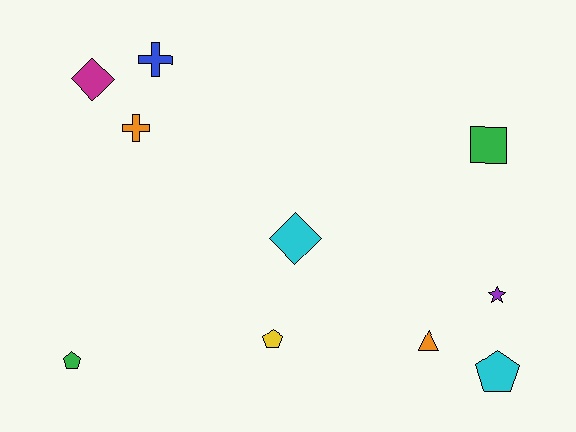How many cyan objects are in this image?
There are 2 cyan objects.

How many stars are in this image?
There is 1 star.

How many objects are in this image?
There are 10 objects.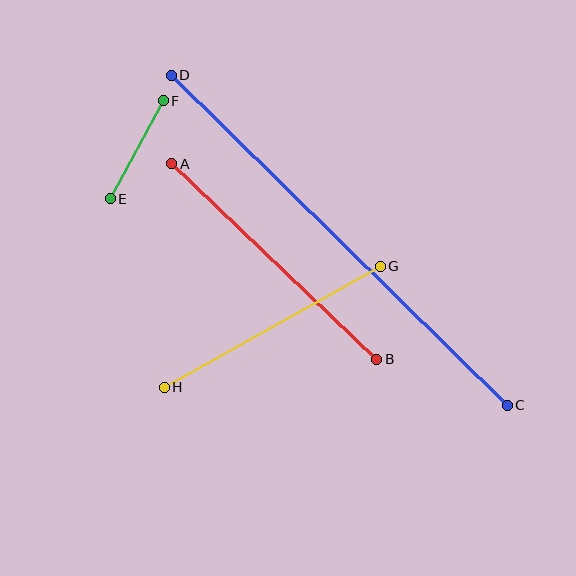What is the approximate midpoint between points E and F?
The midpoint is at approximately (137, 150) pixels.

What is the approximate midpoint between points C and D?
The midpoint is at approximately (339, 240) pixels.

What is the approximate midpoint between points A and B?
The midpoint is at approximately (274, 261) pixels.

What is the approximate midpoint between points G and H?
The midpoint is at approximately (272, 327) pixels.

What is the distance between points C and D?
The distance is approximately 471 pixels.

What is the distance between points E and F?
The distance is approximately 111 pixels.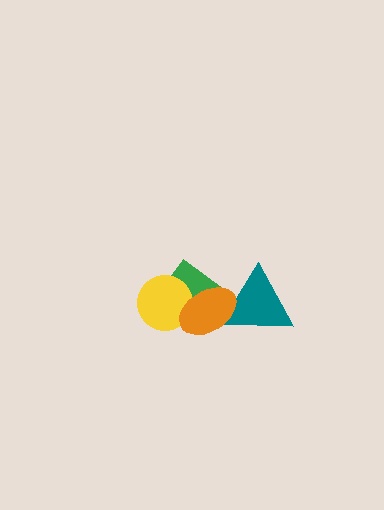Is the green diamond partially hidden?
Yes, it is partially covered by another shape.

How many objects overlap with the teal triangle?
1 object overlaps with the teal triangle.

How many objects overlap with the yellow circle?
2 objects overlap with the yellow circle.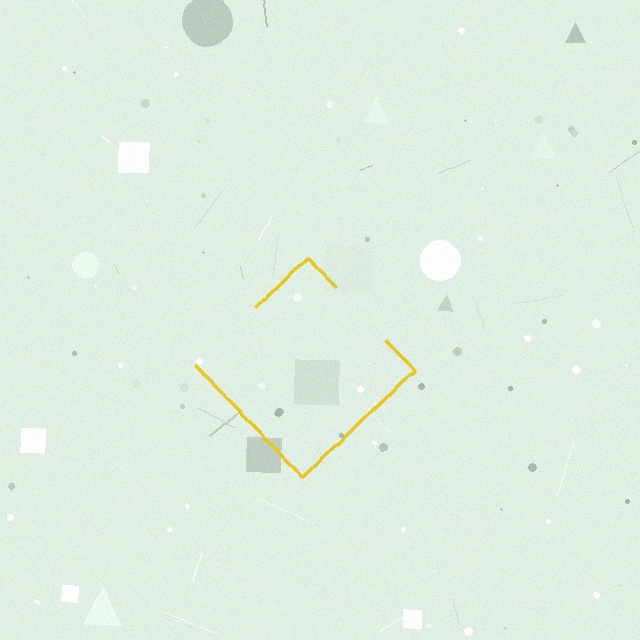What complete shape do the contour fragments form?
The contour fragments form a diamond.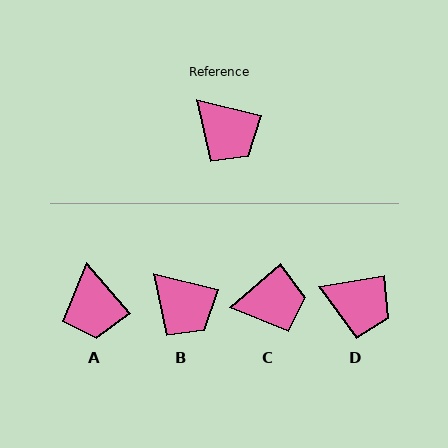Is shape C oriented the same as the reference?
No, it is off by about 55 degrees.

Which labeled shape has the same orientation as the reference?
B.